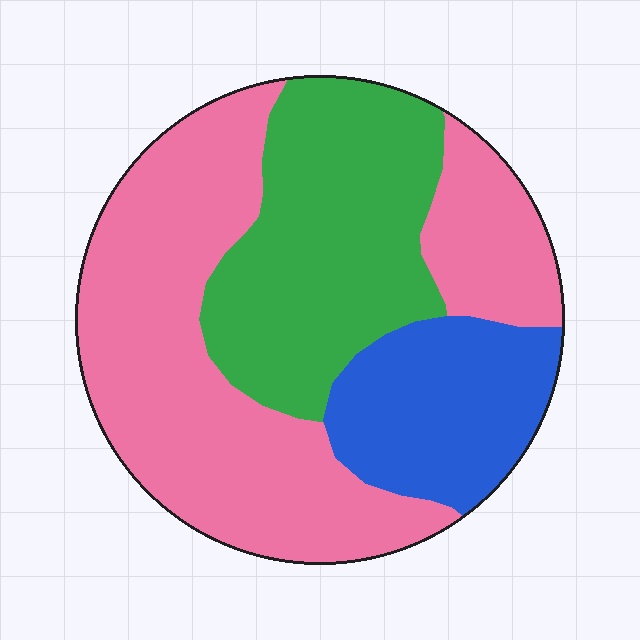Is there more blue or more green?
Green.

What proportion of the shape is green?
Green takes up between a quarter and a half of the shape.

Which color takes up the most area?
Pink, at roughly 50%.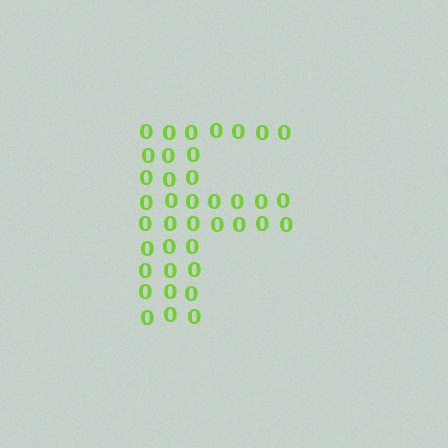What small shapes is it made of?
It is made of small digit 0's.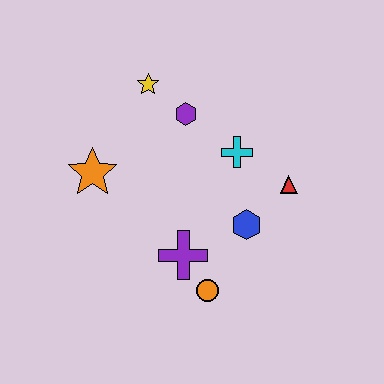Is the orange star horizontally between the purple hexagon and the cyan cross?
No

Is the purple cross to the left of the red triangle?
Yes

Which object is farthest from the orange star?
The red triangle is farthest from the orange star.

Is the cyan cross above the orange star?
Yes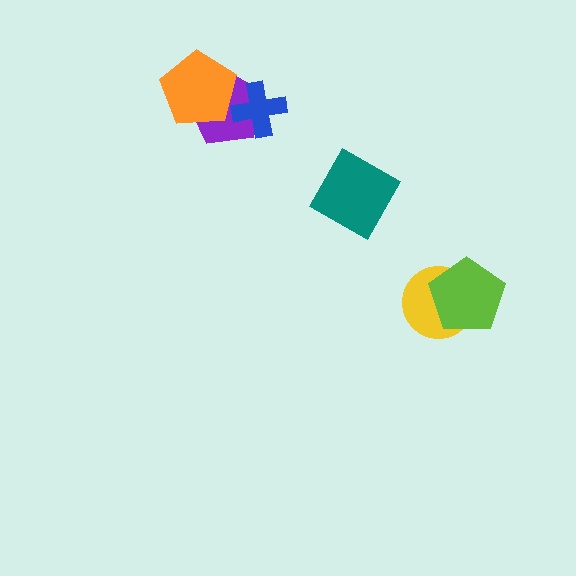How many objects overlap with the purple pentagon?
2 objects overlap with the purple pentagon.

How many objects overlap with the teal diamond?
0 objects overlap with the teal diamond.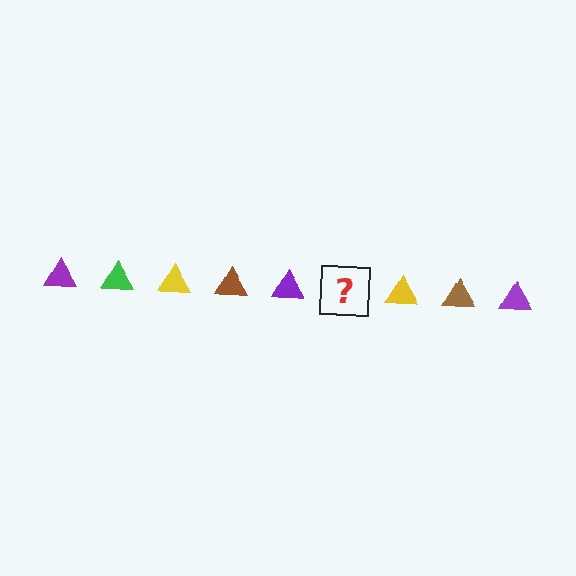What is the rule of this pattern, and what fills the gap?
The rule is that the pattern cycles through purple, green, yellow, brown triangles. The gap should be filled with a green triangle.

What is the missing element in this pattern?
The missing element is a green triangle.